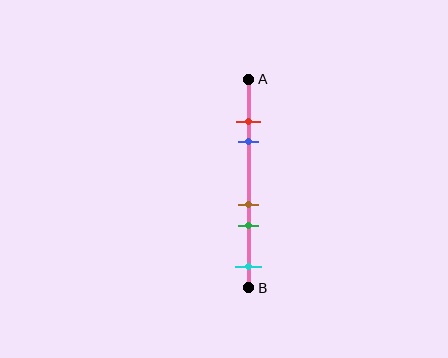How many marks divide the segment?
There are 5 marks dividing the segment.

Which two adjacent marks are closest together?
The red and blue marks are the closest adjacent pair.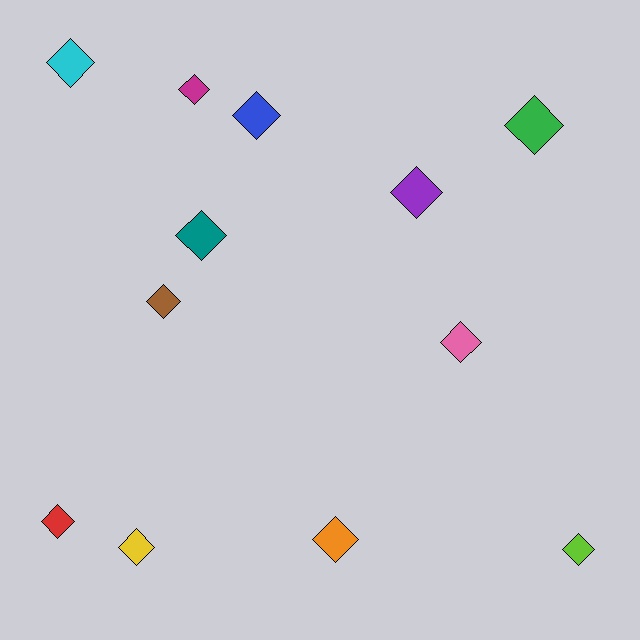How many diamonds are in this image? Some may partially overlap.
There are 12 diamonds.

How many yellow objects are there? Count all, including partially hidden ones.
There is 1 yellow object.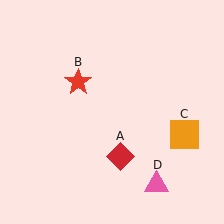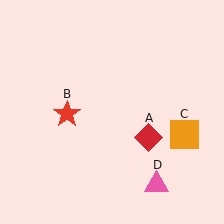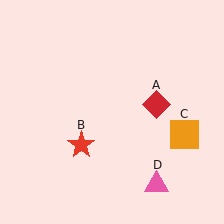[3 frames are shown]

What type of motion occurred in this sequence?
The red diamond (object A), red star (object B) rotated counterclockwise around the center of the scene.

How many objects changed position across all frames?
2 objects changed position: red diamond (object A), red star (object B).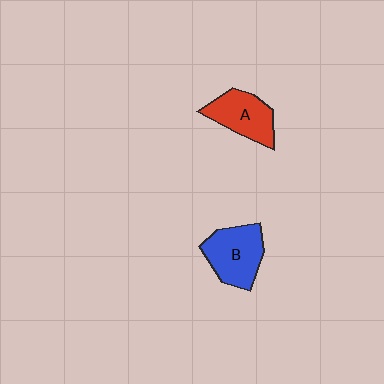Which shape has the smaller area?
Shape A (red).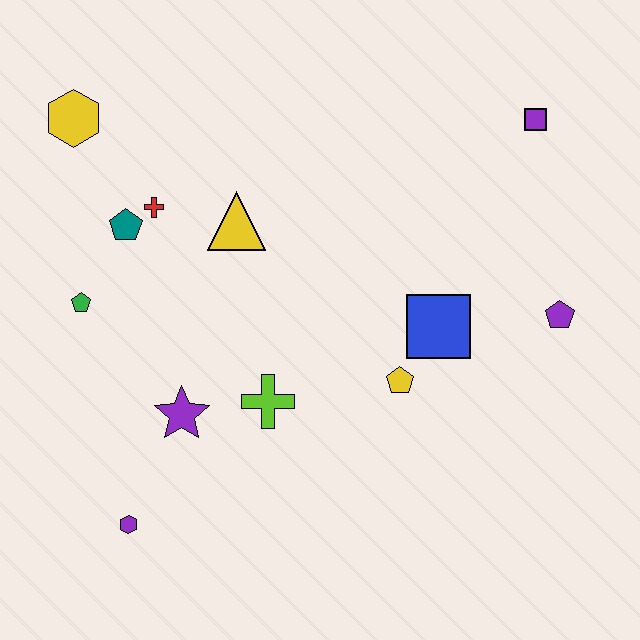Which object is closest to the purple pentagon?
The blue square is closest to the purple pentagon.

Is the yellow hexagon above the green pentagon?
Yes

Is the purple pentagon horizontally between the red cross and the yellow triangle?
No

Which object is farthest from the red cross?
The purple pentagon is farthest from the red cross.